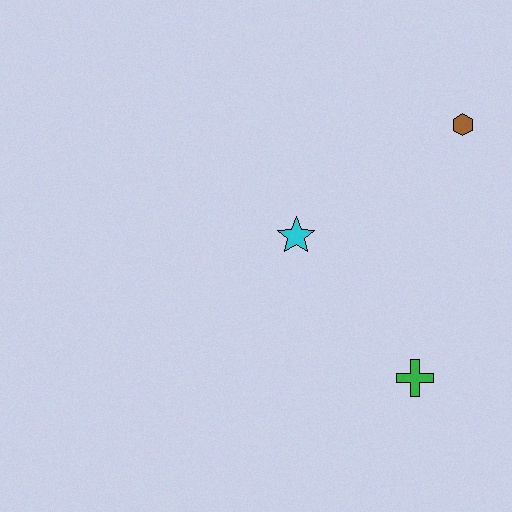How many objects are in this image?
There are 3 objects.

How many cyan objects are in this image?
There is 1 cyan object.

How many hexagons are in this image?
There is 1 hexagon.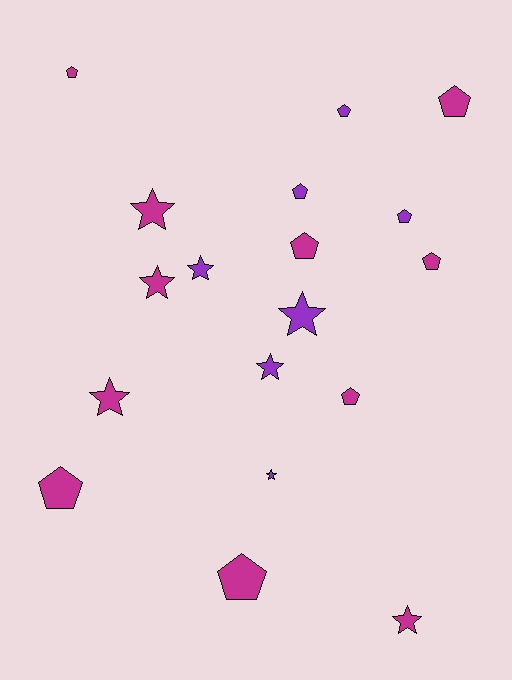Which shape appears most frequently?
Pentagon, with 10 objects.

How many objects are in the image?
There are 18 objects.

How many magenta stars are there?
There are 4 magenta stars.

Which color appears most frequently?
Magenta, with 11 objects.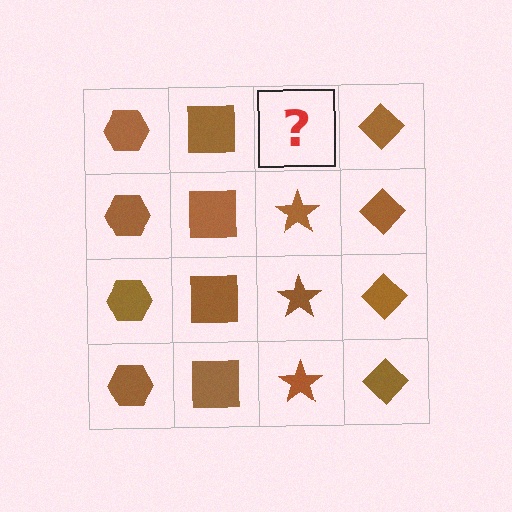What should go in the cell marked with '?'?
The missing cell should contain a brown star.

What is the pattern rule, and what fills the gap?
The rule is that each column has a consistent shape. The gap should be filled with a brown star.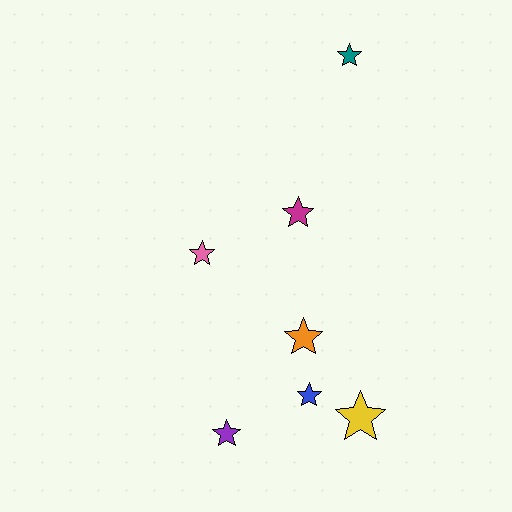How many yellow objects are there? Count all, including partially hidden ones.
There is 1 yellow object.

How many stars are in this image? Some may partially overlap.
There are 7 stars.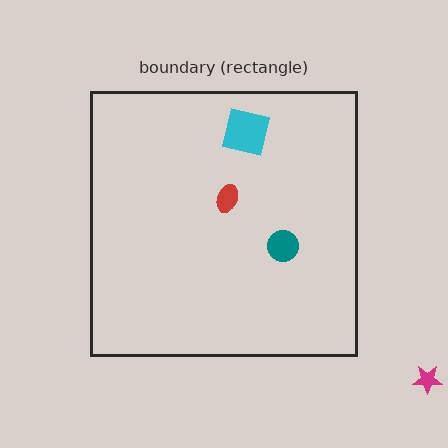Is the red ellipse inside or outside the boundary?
Inside.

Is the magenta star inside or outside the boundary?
Outside.